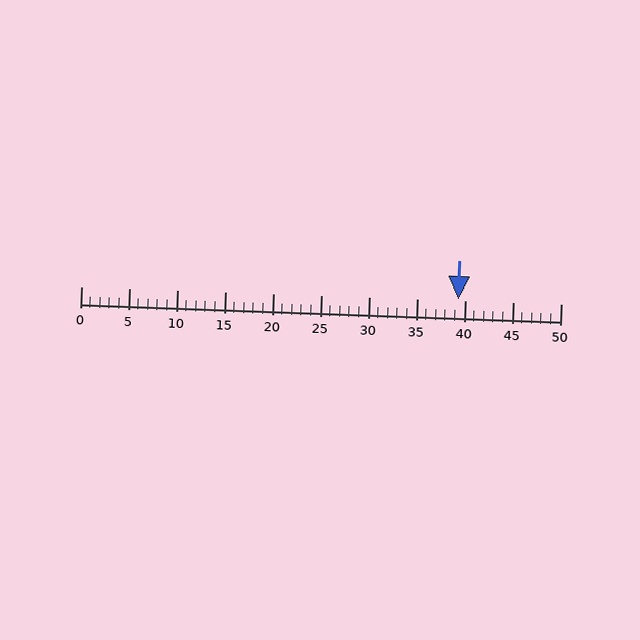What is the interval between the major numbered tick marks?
The major tick marks are spaced 5 units apart.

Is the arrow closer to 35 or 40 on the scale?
The arrow is closer to 40.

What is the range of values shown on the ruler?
The ruler shows values from 0 to 50.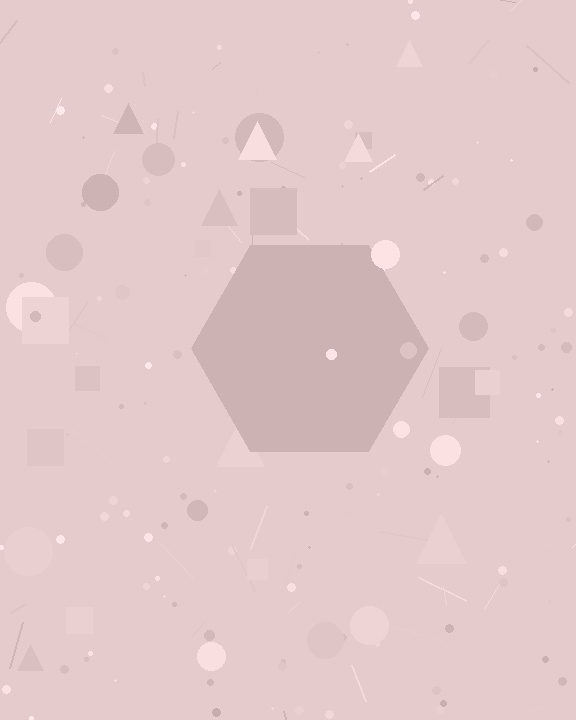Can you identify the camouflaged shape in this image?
The camouflaged shape is a hexagon.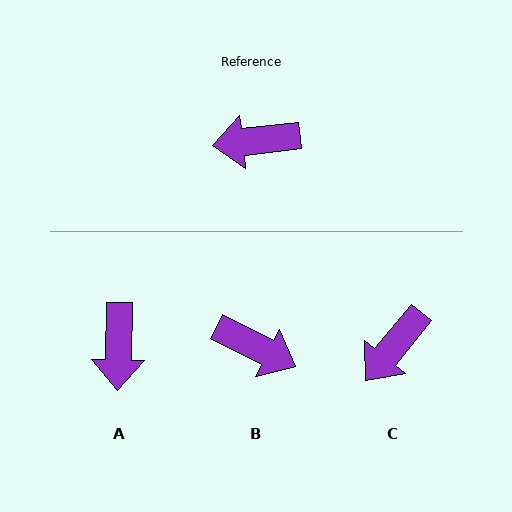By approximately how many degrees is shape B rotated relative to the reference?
Approximately 146 degrees counter-clockwise.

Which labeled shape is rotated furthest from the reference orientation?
B, about 146 degrees away.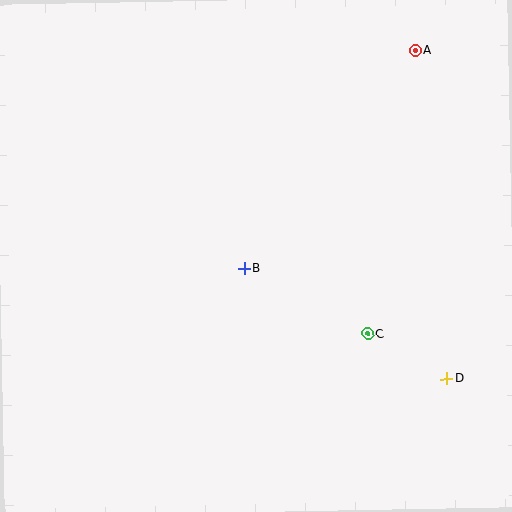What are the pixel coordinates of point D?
Point D is at (447, 379).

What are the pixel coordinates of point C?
Point C is at (368, 334).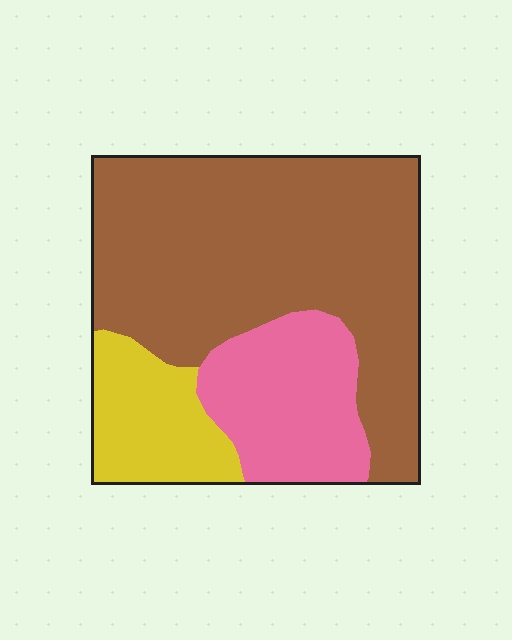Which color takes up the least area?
Yellow, at roughly 15%.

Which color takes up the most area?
Brown, at roughly 65%.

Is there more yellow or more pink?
Pink.